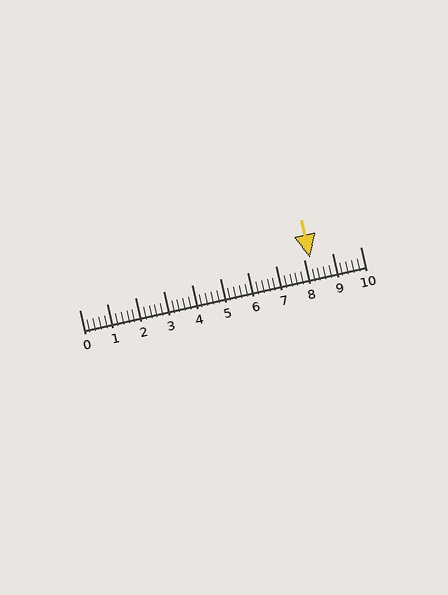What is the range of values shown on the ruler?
The ruler shows values from 0 to 10.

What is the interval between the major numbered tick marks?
The major tick marks are spaced 1 units apart.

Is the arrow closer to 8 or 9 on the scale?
The arrow is closer to 8.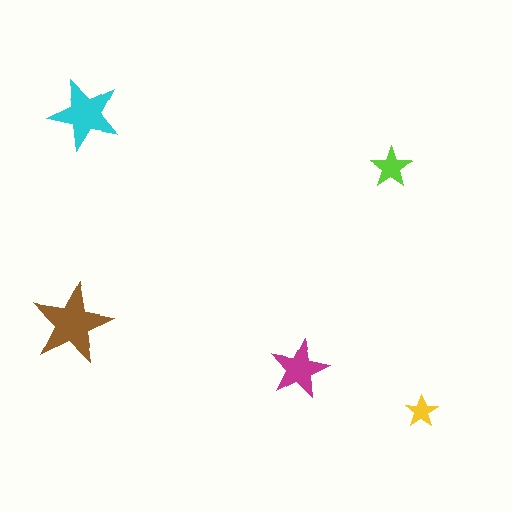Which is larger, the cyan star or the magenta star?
The cyan one.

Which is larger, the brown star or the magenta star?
The brown one.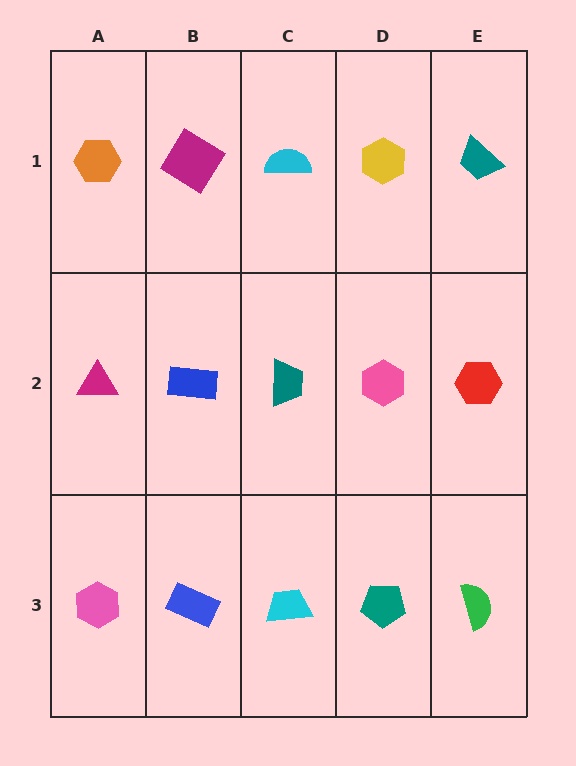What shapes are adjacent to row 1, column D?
A pink hexagon (row 2, column D), a cyan semicircle (row 1, column C), a teal trapezoid (row 1, column E).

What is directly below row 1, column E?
A red hexagon.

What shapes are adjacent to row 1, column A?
A magenta triangle (row 2, column A), a magenta diamond (row 1, column B).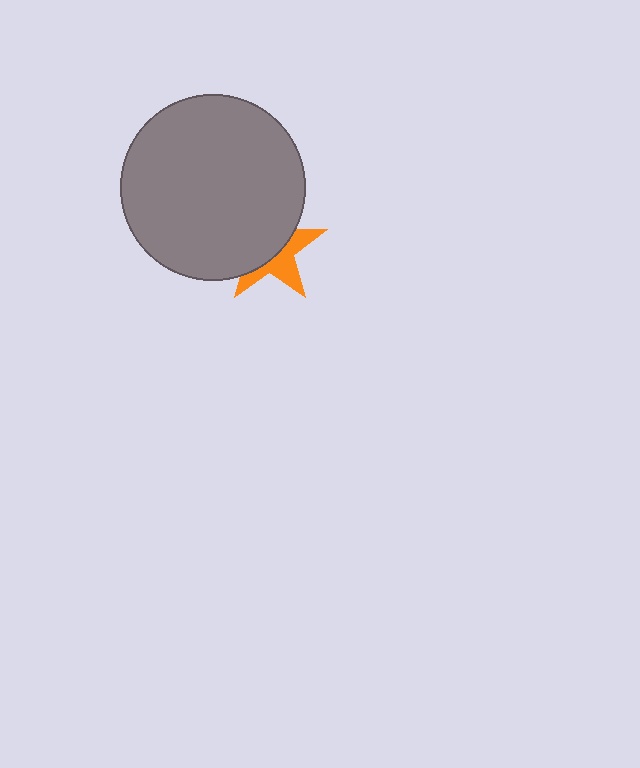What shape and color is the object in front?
The object in front is a gray circle.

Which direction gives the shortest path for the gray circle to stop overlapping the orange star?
Moving toward the upper-left gives the shortest separation.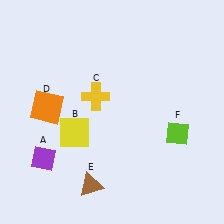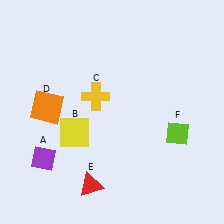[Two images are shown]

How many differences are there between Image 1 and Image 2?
There is 1 difference between the two images.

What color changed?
The triangle (E) changed from brown in Image 1 to red in Image 2.